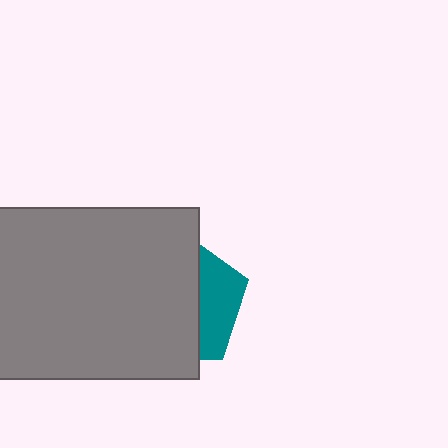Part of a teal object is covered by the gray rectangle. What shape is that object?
It is a pentagon.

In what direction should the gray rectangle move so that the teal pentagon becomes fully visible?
The gray rectangle should move left. That is the shortest direction to clear the overlap and leave the teal pentagon fully visible.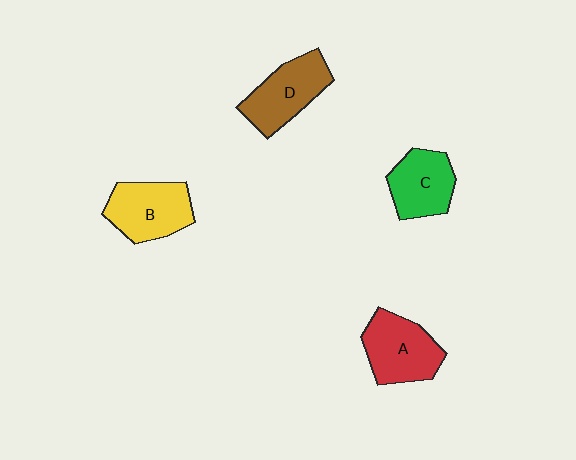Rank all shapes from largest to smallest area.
From largest to smallest: A (red), B (yellow), D (brown), C (green).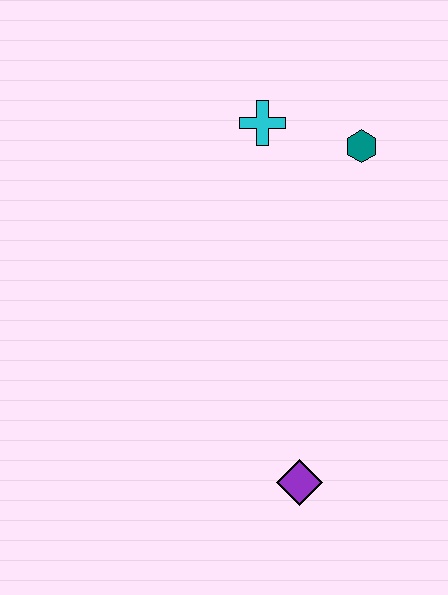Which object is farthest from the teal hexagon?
The purple diamond is farthest from the teal hexagon.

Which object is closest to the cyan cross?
The teal hexagon is closest to the cyan cross.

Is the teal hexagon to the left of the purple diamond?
No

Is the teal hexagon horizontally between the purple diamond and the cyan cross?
No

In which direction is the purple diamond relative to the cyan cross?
The purple diamond is below the cyan cross.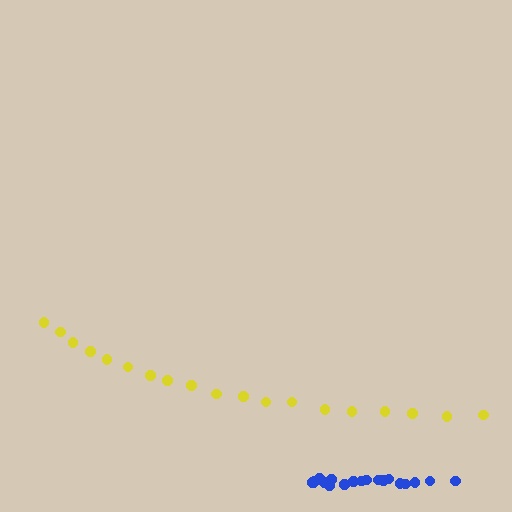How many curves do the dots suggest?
There are 2 distinct paths.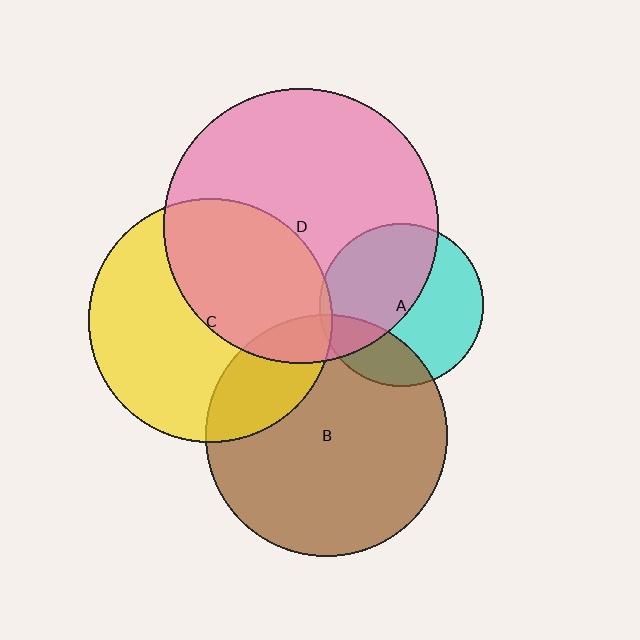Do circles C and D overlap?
Yes.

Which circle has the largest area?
Circle D (pink).